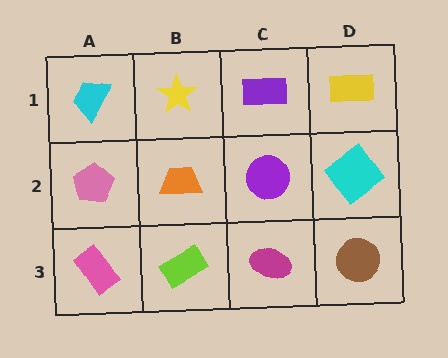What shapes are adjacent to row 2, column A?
A cyan trapezoid (row 1, column A), a pink rectangle (row 3, column A), an orange trapezoid (row 2, column B).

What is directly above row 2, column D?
A yellow rectangle.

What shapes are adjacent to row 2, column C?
A purple rectangle (row 1, column C), a magenta ellipse (row 3, column C), an orange trapezoid (row 2, column B), a cyan diamond (row 2, column D).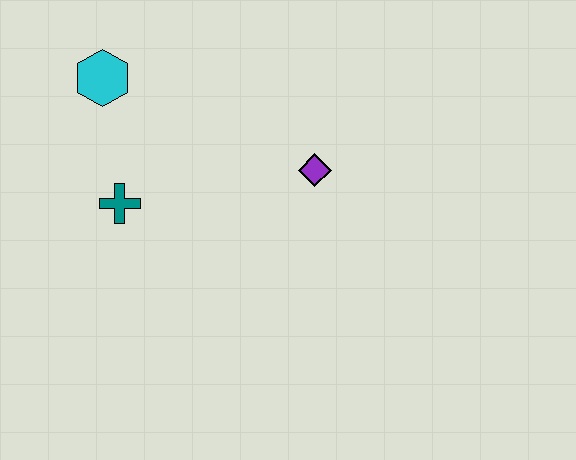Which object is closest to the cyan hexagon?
The teal cross is closest to the cyan hexagon.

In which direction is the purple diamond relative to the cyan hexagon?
The purple diamond is to the right of the cyan hexagon.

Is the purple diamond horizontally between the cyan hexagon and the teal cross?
No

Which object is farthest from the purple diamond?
The cyan hexagon is farthest from the purple diamond.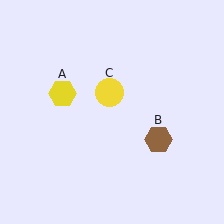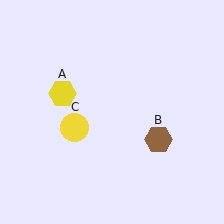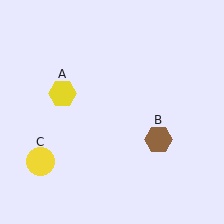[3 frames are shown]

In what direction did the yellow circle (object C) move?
The yellow circle (object C) moved down and to the left.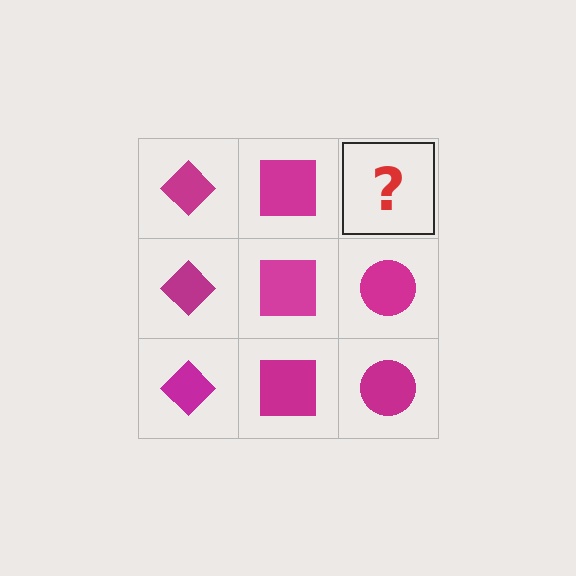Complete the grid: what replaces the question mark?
The question mark should be replaced with a magenta circle.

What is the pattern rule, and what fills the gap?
The rule is that each column has a consistent shape. The gap should be filled with a magenta circle.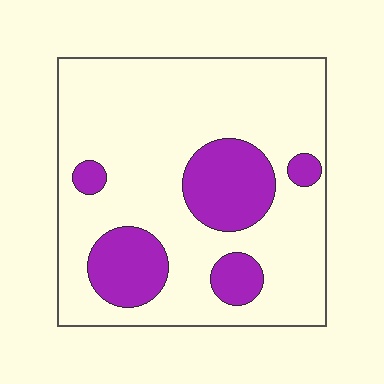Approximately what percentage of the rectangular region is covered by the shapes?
Approximately 20%.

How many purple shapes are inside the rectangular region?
5.